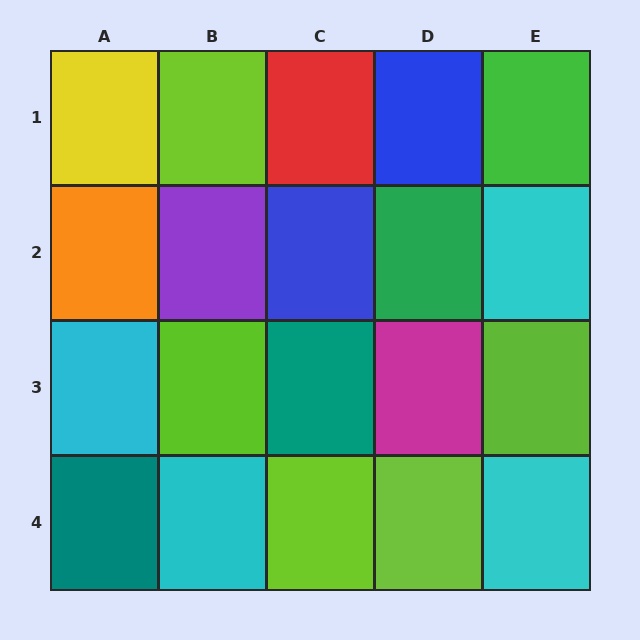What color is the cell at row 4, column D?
Lime.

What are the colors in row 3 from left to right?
Cyan, lime, teal, magenta, lime.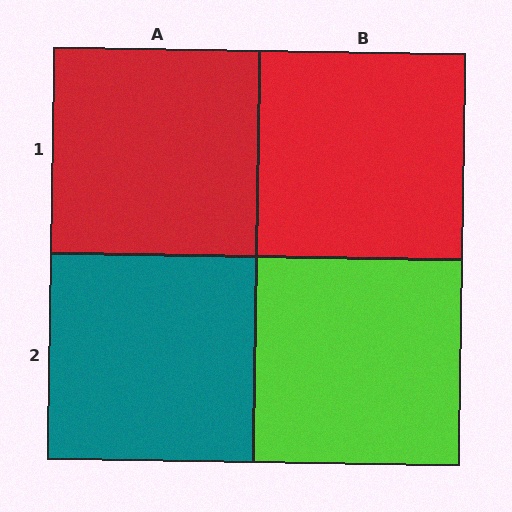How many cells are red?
2 cells are red.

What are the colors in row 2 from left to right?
Teal, lime.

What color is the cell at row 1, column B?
Red.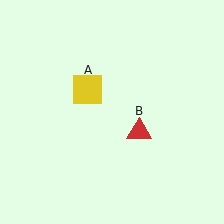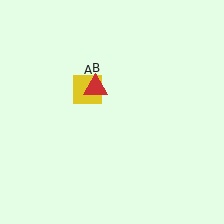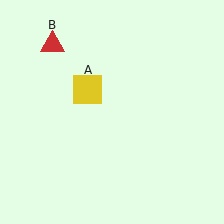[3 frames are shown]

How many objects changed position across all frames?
1 object changed position: red triangle (object B).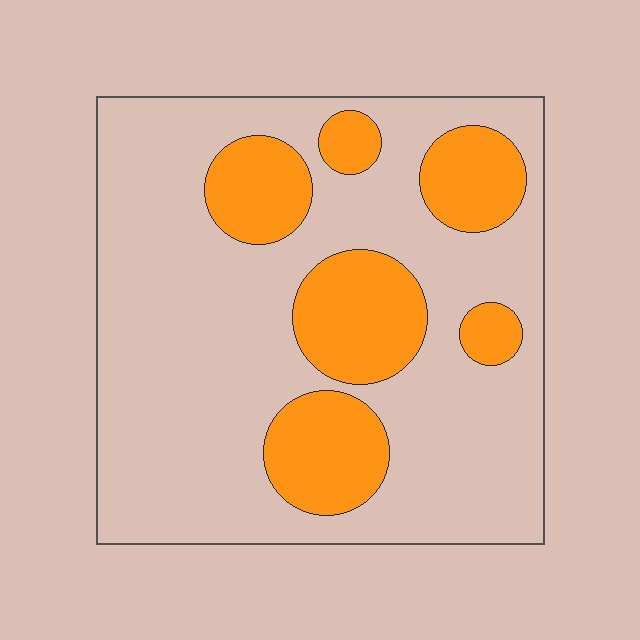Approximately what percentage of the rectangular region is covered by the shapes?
Approximately 25%.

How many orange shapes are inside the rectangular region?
6.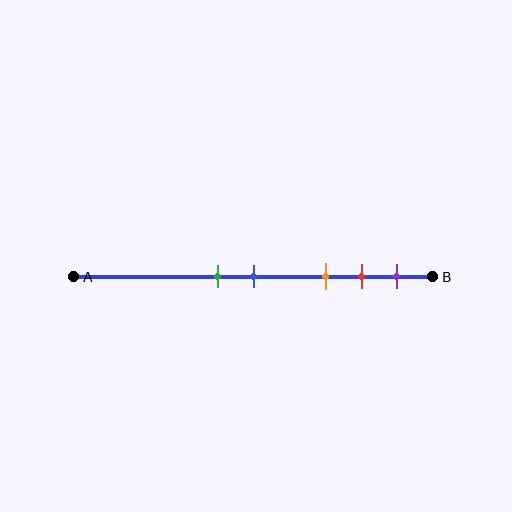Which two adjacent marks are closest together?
The green and blue marks are the closest adjacent pair.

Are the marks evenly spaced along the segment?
No, the marks are not evenly spaced.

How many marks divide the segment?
There are 5 marks dividing the segment.